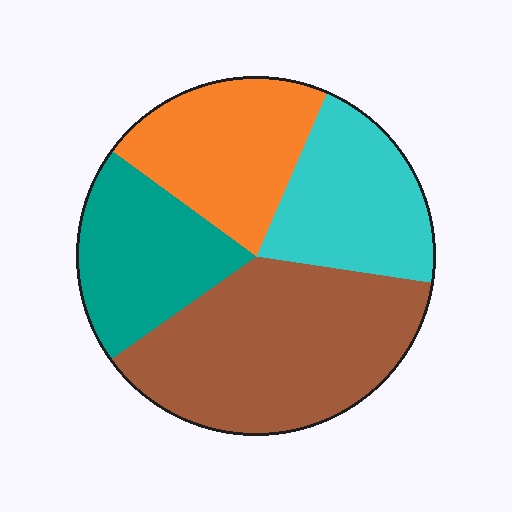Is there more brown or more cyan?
Brown.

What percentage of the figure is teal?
Teal covers roughly 20% of the figure.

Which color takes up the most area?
Brown, at roughly 40%.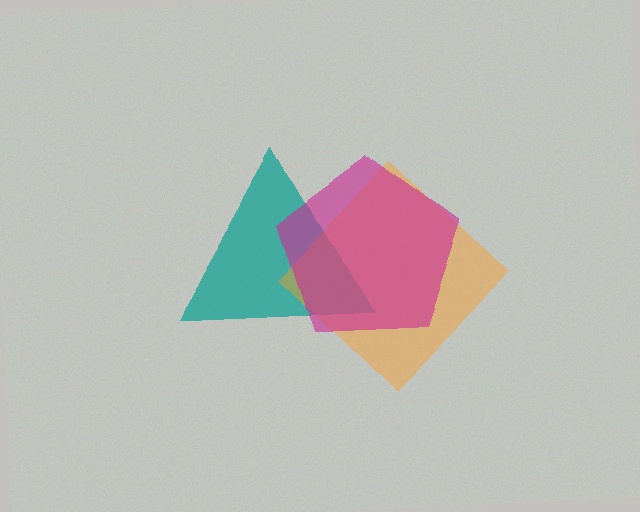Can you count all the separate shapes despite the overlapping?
Yes, there are 3 separate shapes.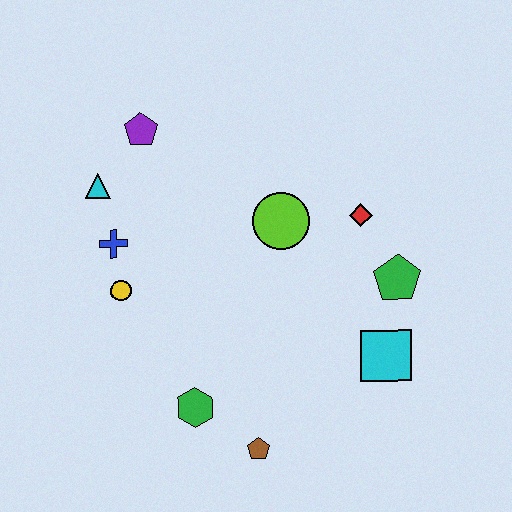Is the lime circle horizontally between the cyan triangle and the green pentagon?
Yes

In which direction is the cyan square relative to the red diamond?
The cyan square is below the red diamond.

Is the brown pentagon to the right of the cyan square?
No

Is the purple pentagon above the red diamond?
Yes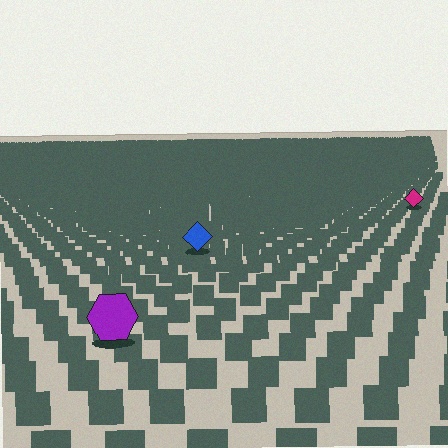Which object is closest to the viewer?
The purple hexagon is closest. The texture marks near it are larger and more spread out.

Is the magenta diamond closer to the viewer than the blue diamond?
No. The blue diamond is closer — you can tell from the texture gradient: the ground texture is coarser near it.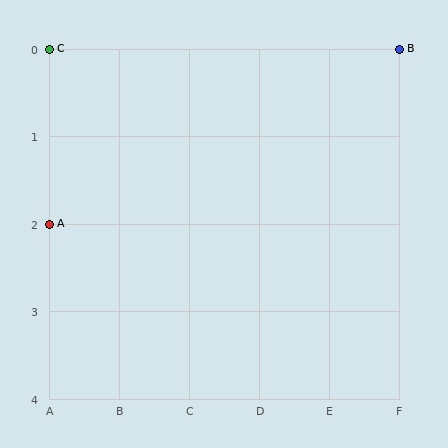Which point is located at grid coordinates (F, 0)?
Point B is at (F, 0).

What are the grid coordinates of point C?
Point C is at grid coordinates (A, 0).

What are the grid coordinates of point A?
Point A is at grid coordinates (A, 2).